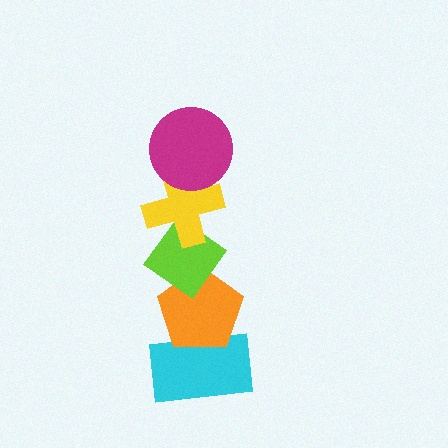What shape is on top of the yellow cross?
The magenta circle is on top of the yellow cross.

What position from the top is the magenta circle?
The magenta circle is 1st from the top.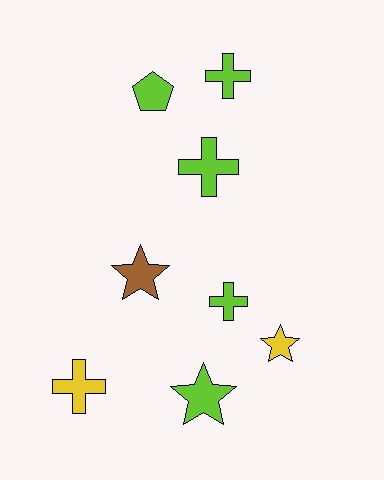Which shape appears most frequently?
Cross, with 4 objects.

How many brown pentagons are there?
There are no brown pentagons.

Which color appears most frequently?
Lime, with 5 objects.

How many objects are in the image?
There are 8 objects.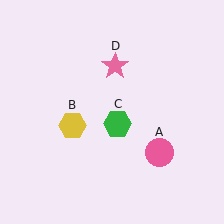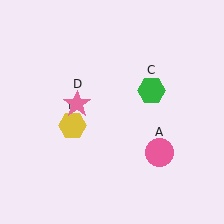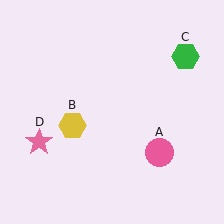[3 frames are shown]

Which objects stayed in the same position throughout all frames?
Pink circle (object A) and yellow hexagon (object B) remained stationary.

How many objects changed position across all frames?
2 objects changed position: green hexagon (object C), pink star (object D).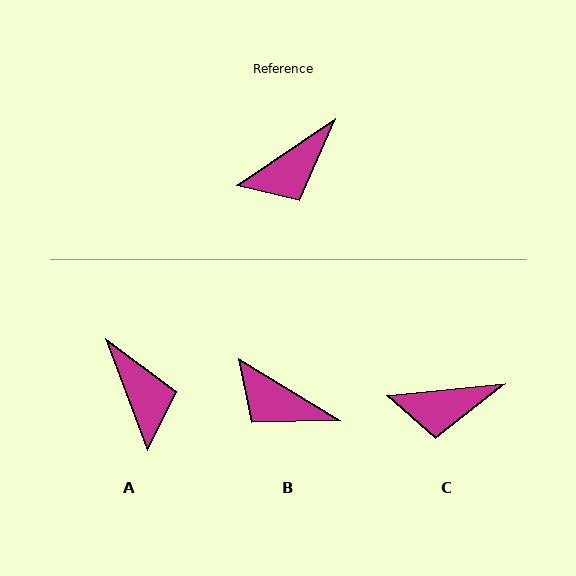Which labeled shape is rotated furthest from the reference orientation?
A, about 77 degrees away.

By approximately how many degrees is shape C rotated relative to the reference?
Approximately 28 degrees clockwise.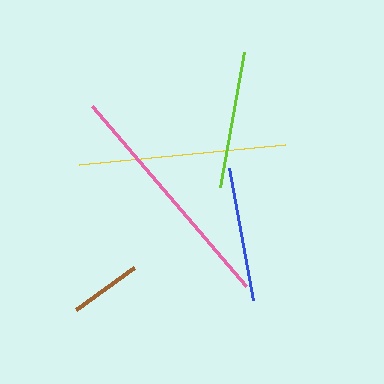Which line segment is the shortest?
The brown line is the shortest at approximately 71 pixels.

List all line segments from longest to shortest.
From longest to shortest: pink, yellow, lime, blue, brown.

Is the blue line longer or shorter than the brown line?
The blue line is longer than the brown line.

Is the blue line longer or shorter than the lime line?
The lime line is longer than the blue line.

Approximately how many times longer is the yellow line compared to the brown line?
The yellow line is approximately 2.9 times the length of the brown line.